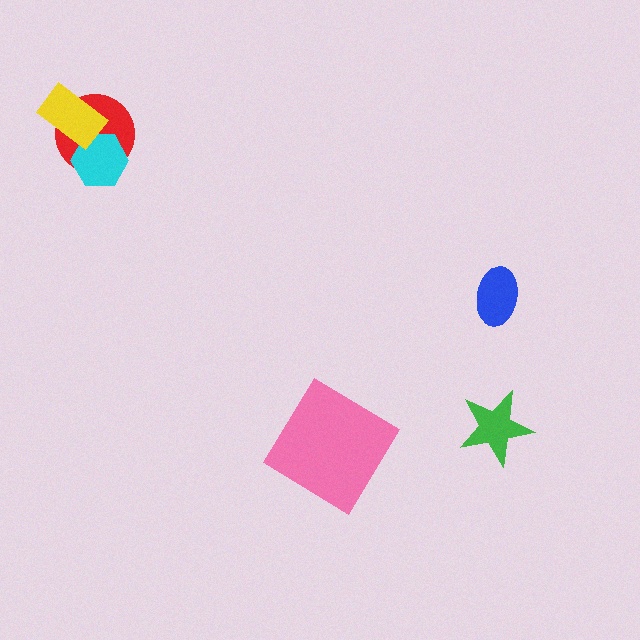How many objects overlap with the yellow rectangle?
2 objects overlap with the yellow rectangle.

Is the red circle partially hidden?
Yes, it is partially covered by another shape.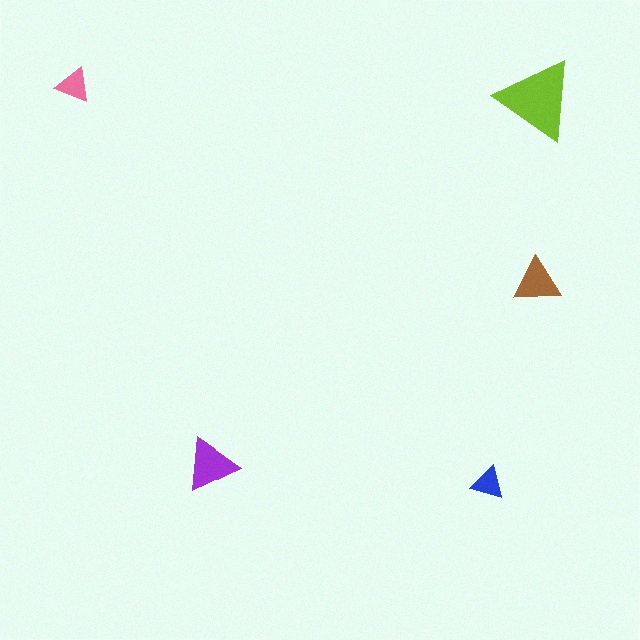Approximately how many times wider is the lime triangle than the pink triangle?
About 2.5 times wider.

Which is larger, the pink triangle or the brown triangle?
The brown one.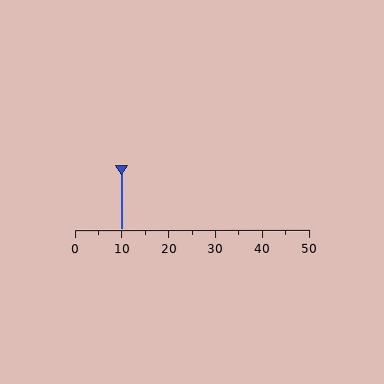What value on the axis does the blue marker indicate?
The marker indicates approximately 10.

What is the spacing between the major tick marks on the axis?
The major ticks are spaced 10 apart.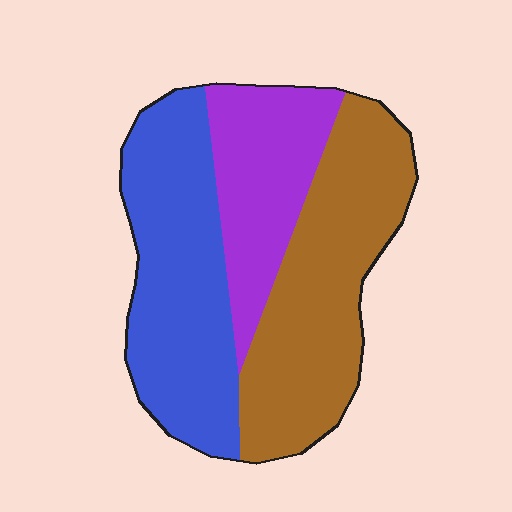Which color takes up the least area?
Purple, at roughly 25%.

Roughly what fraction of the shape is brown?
Brown takes up about two fifths (2/5) of the shape.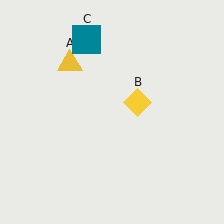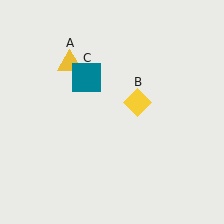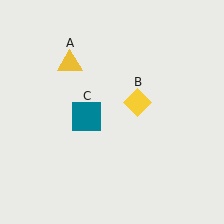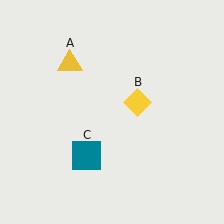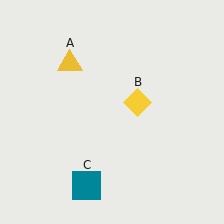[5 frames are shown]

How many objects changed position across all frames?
1 object changed position: teal square (object C).